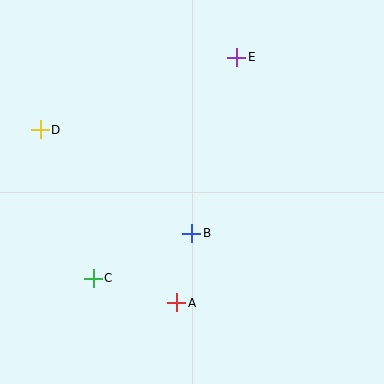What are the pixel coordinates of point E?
Point E is at (237, 57).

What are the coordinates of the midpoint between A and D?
The midpoint between A and D is at (109, 216).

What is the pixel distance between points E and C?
The distance between E and C is 264 pixels.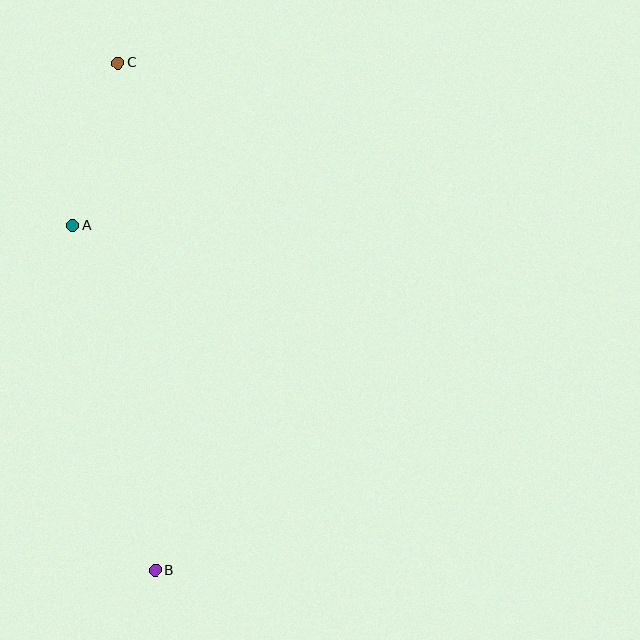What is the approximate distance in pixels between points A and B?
The distance between A and B is approximately 355 pixels.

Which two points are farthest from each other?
Points B and C are farthest from each other.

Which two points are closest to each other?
Points A and C are closest to each other.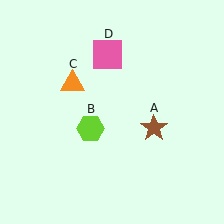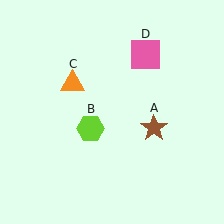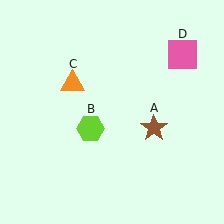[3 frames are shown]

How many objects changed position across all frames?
1 object changed position: pink square (object D).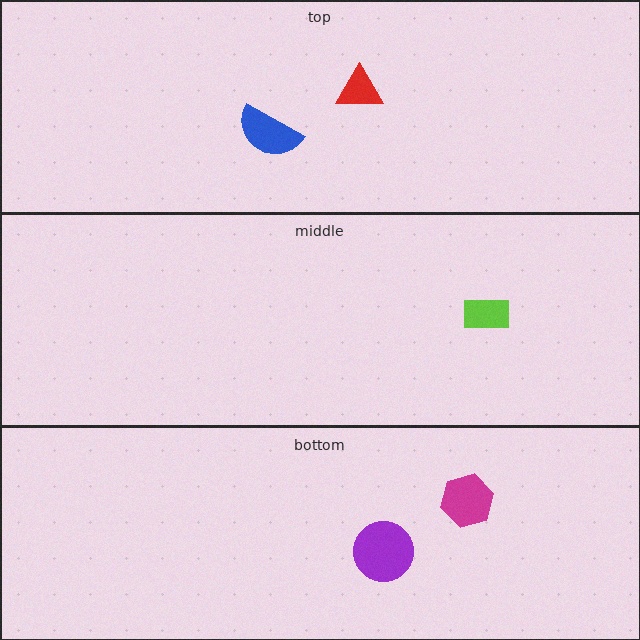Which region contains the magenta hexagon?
The bottom region.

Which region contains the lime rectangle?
The middle region.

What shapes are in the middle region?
The lime rectangle.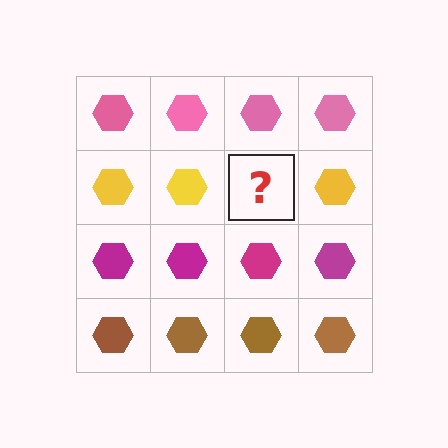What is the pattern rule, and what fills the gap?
The rule is that each row has a consistent color. The gap should be filled with a yellow hexagon.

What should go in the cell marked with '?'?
The missing cell should contain a yellow hexagon.